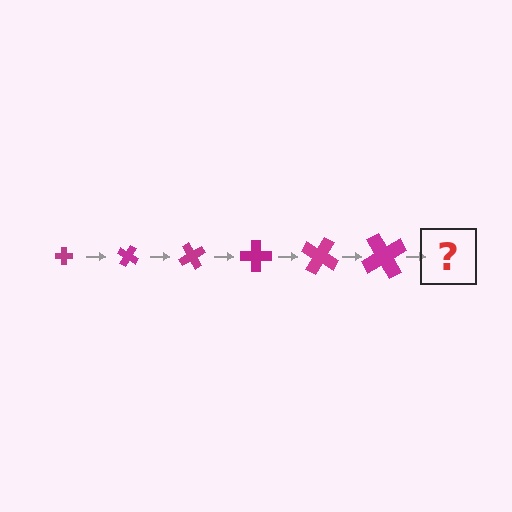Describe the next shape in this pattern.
It should be a cross, larger than the previous one and rotated 180 degrees from the start.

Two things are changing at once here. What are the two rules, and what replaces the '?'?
The two rules are that the cross grows larger each step and it rotates 30 degrees each step. The '?' should be a cross, larger than the previous one and rotated 180 degrees from the start.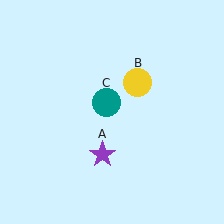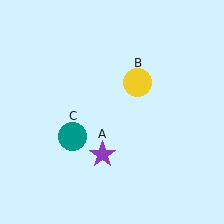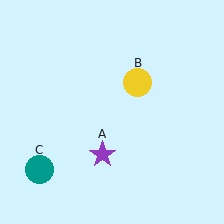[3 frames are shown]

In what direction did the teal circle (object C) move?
The teal circle (object C) moved down and to the left.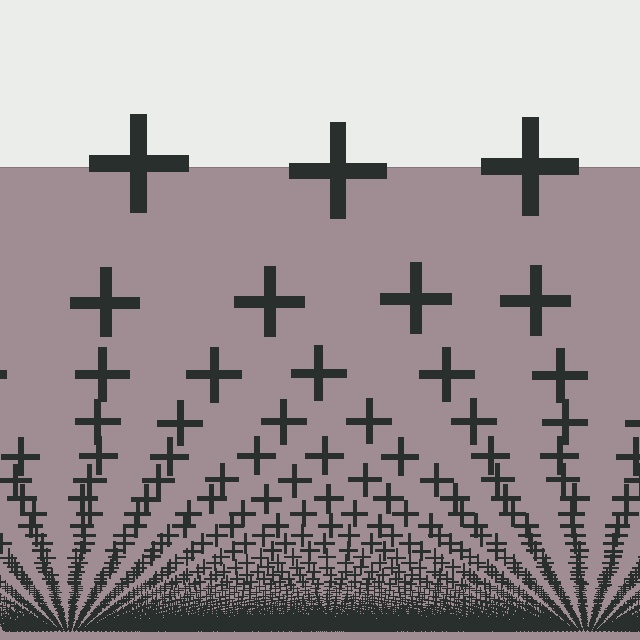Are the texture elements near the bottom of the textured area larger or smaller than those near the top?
Smaller. The gradient is inverted — elements near the bottom are smaller and denser.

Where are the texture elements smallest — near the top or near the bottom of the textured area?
Near the bottom.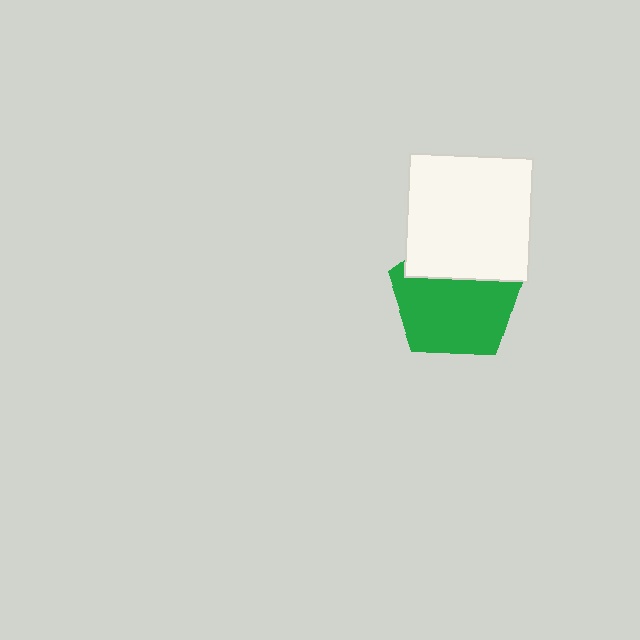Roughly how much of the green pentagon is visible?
Most of it is visible (roughly 68%).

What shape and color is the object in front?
The object in front is a white rectangle.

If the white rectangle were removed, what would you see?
You would see the complete green pentagon.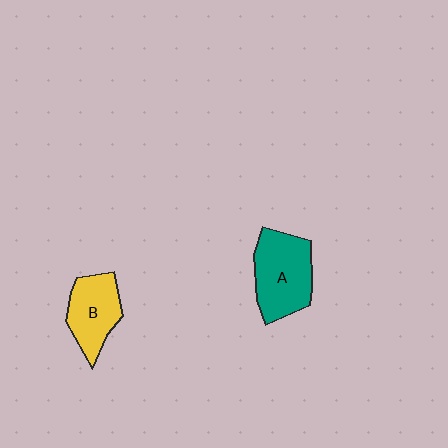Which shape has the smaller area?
Shape B (yellow).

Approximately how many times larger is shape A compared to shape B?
Approximately 1.3 times.